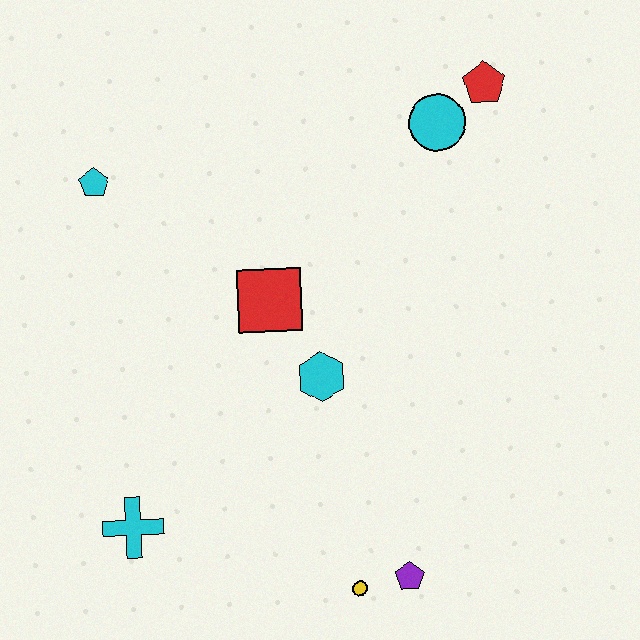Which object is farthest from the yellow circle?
The red pentagon is farthest from the yellow circle.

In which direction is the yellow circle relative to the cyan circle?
The yellow circle is below the cyan circle.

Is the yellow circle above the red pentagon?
No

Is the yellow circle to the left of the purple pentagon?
Yes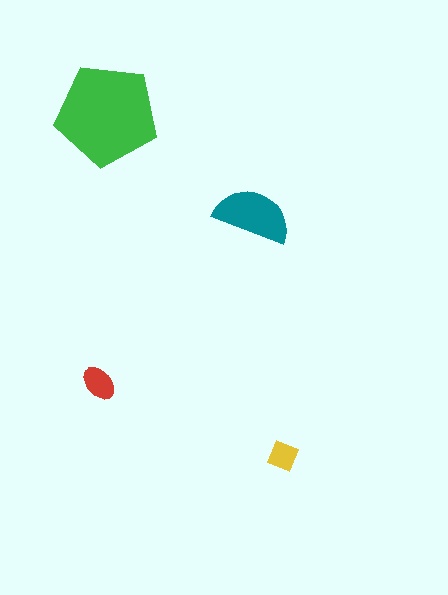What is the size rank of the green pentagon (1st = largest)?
1st.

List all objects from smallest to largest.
The yellow diamond, the red ellipse, the teal semicircle, the green pentagon.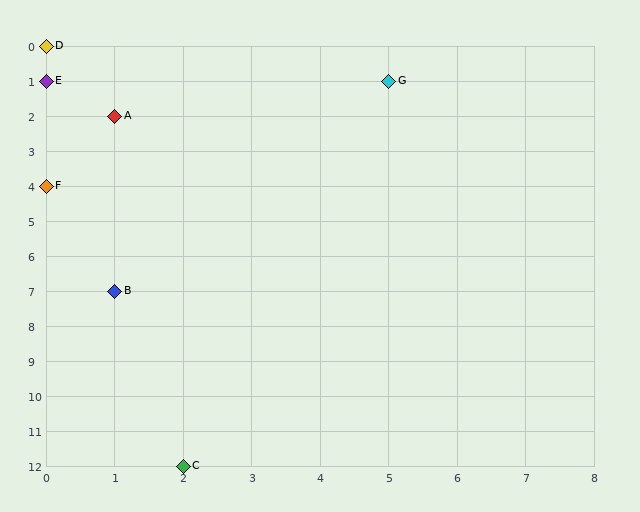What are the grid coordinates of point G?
Point G is at grid coordinates (5, 1).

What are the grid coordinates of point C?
Point C is at grid coordinates (2, 12).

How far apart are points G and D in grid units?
Points G and D are 5 columns and 1 row apart (about 5.1 grid units diagonally).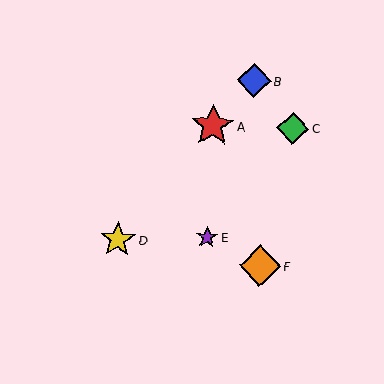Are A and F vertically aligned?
No, A is at x≈213 and F is at x≈260.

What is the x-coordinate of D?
Object D is at x≈118.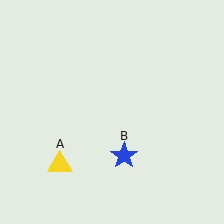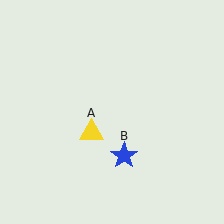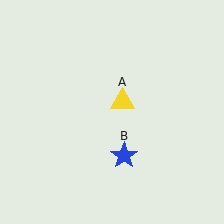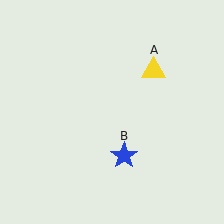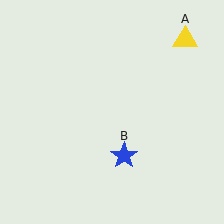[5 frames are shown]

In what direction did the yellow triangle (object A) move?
The yellow triangle (object A) moved up and to the right.